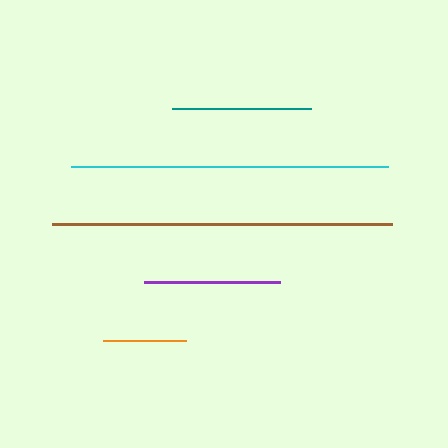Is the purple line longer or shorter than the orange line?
The purple line is longer than the orange line.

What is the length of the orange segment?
The orange segment is approximately 84 pixels long.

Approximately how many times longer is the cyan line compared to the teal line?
The cyan line is approximately 2.3 times the length of the teal line.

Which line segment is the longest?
The brown line is the longest at approximately 341 pixels.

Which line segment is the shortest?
The orange line is the shortest at approximately 84 pixels.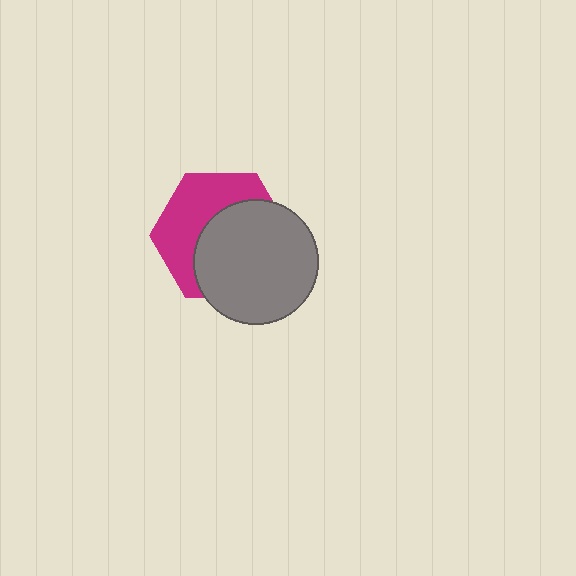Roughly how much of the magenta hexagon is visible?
About half of it is visible (roughly 45%).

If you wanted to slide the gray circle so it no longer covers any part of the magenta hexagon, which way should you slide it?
Slide it toward the lower-right — that is the most direct way to separate the two shapes.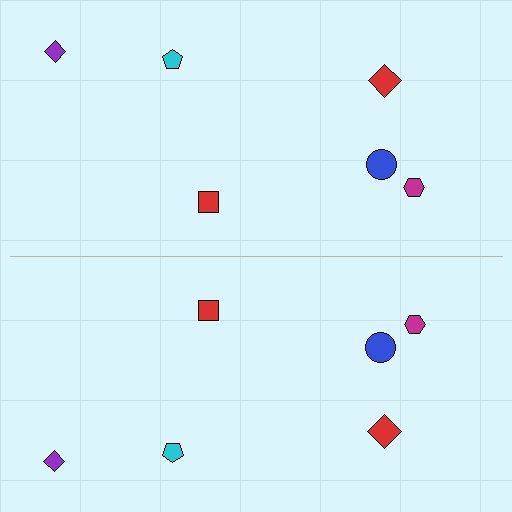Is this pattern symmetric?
Yes, this pattern has bilateral (reflection) symmetry.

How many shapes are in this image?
There are 12 shapes in this image.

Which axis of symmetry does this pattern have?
The pattern has a horizontal axis of symmetry running through the center of the image.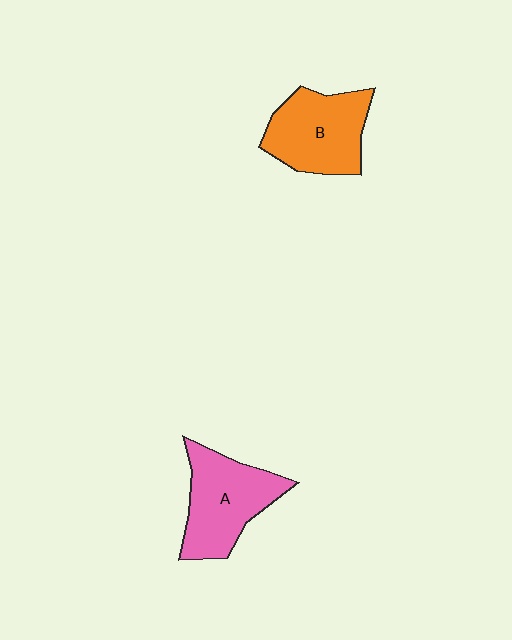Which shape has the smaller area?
Shape B (orange).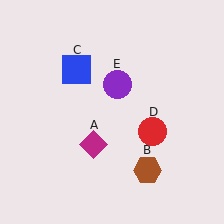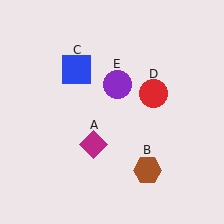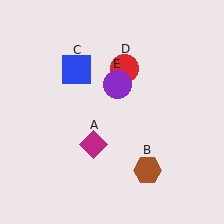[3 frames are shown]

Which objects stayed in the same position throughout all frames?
Magenta diamond (object A) and brown hexagon (object B) and blue square (object C) and purple circle (object E) remained stationary.